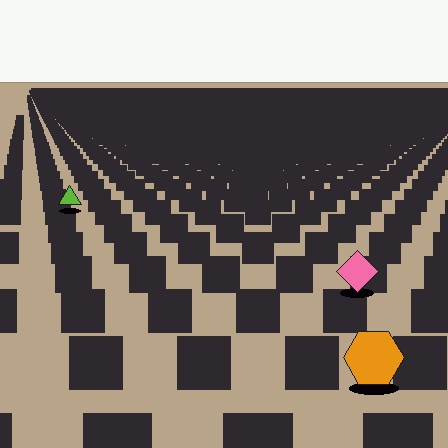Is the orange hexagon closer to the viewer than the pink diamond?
Yes. The orange hexagon is closer — you can tell from the texture gradient: the ground texture is coarser near it.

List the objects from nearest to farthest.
From nearest to farthest: the orange hexagon, the pink diamond, the lime triangle.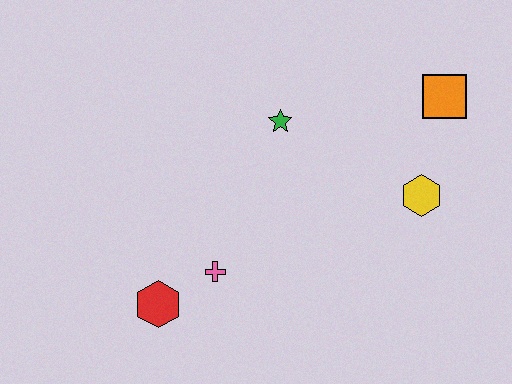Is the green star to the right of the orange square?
No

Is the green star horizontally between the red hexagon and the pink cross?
No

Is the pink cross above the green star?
No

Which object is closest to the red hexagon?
The pink cross is closest to the red hexagon.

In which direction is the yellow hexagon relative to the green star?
The yellow hexagon is to the right of the green star.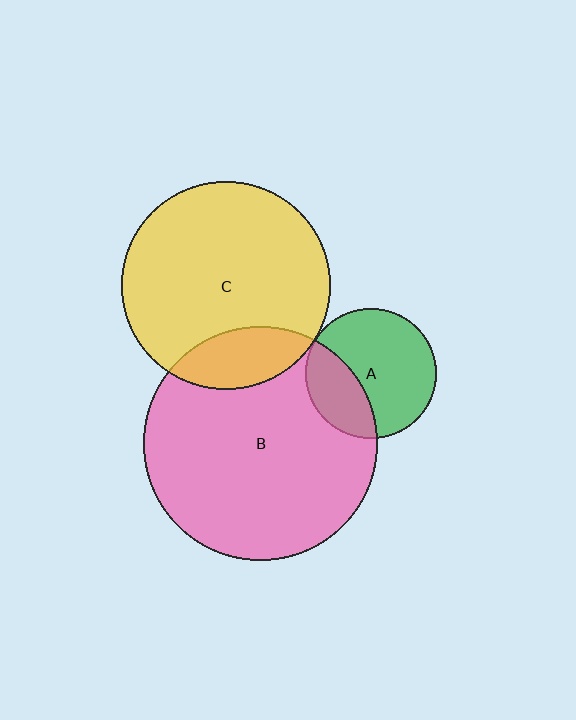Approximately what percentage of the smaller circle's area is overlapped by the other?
Approximately 5%.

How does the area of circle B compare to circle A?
Approximately 3.2 times.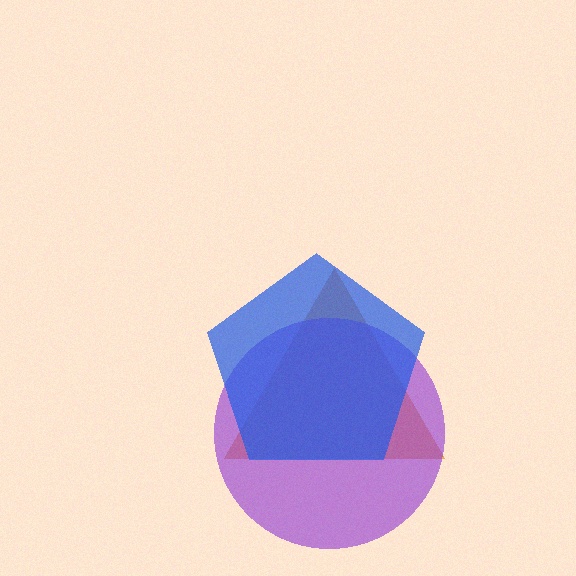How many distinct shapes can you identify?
There are 3 distinct shapes: an orange triangle, a purple circle, a blue pentagon.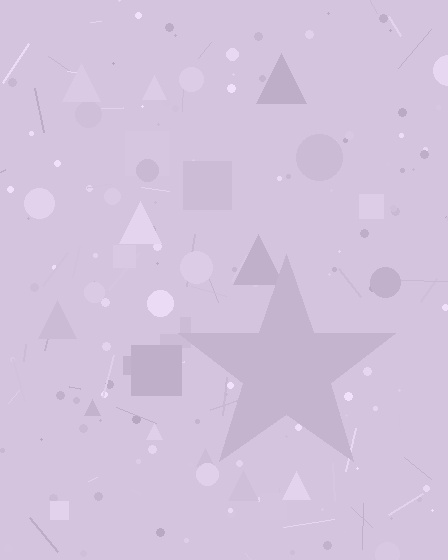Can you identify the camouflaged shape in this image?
The camouflaged shape is a star.